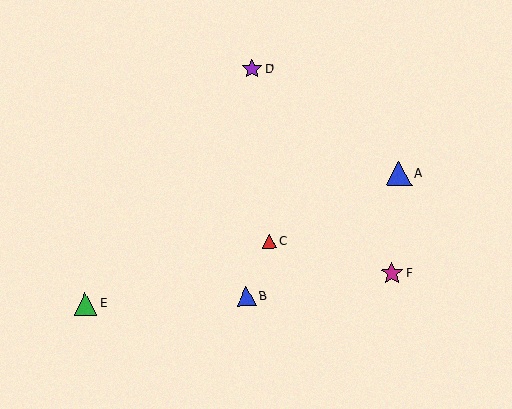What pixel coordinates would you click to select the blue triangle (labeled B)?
Click at (247, 296) to select the blue triangle B.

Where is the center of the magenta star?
The center of the magenta star is at (392, 273).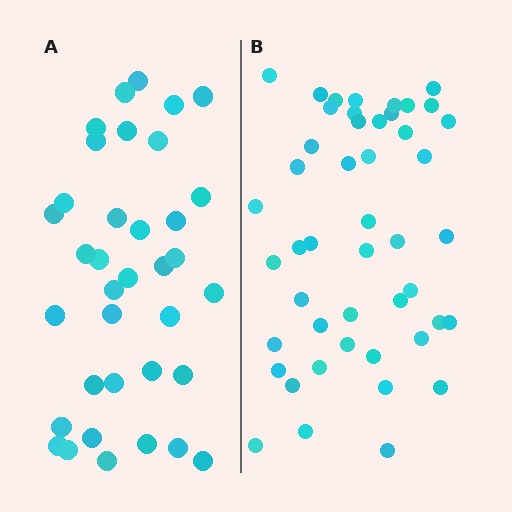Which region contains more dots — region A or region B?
Region B (the right region) has more dots.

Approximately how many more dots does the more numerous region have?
Region B has roughly 12 or so more dots than region A.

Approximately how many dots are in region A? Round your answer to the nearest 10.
About 40 dots. (The exact count is 36, which rounds to 40.)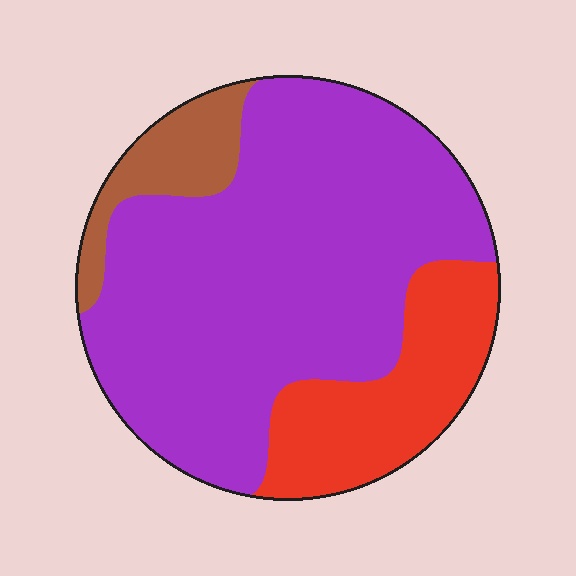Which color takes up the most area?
Purple, at roughly 70%.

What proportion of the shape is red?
Red takes up about one fifth (1/5) of the shape.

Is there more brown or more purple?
Purple.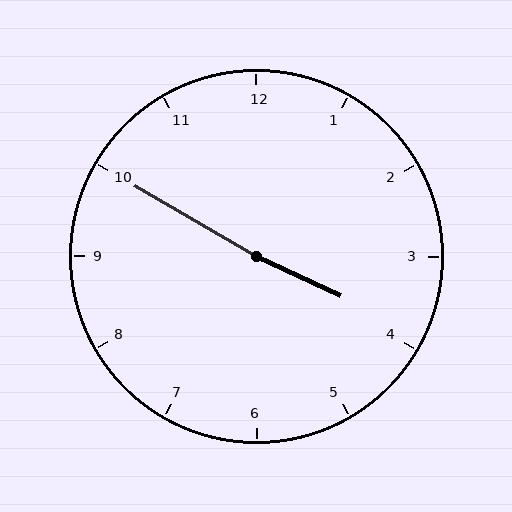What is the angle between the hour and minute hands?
Approximately 175 degrees.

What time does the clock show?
3:50.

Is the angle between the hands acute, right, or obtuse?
It is obtuse.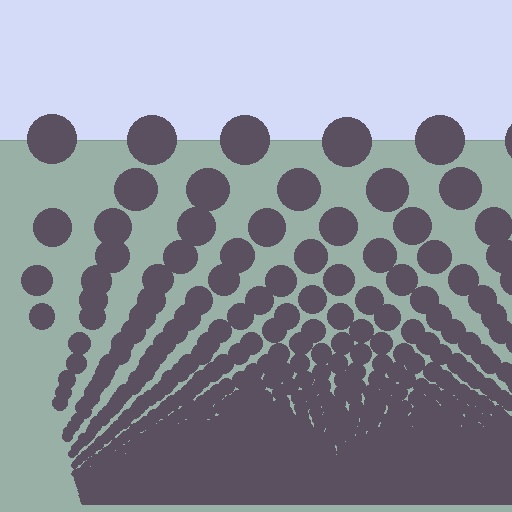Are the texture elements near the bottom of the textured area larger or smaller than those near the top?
Smaller. The gradient is inverted — elements near the bottom are smaller and denser.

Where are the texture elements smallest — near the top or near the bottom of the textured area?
Near the bottom.